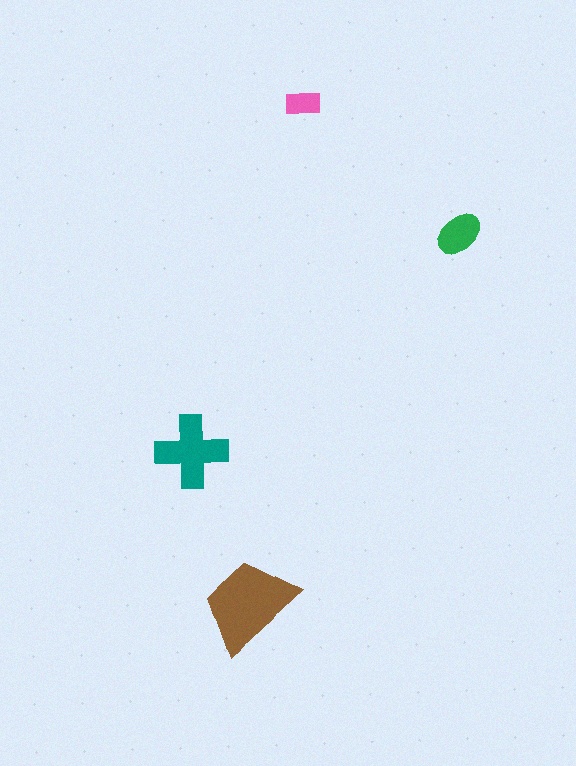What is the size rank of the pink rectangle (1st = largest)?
4th.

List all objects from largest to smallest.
The brown trapezoid, the teal cross, the green ellipse, the pink rectangle.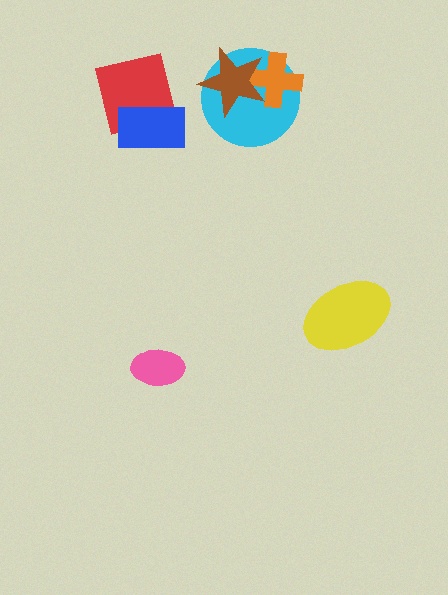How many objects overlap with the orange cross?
2 objects overlap with the orange cross.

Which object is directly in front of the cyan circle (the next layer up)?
The orange cross is directly in front of the cyan circle.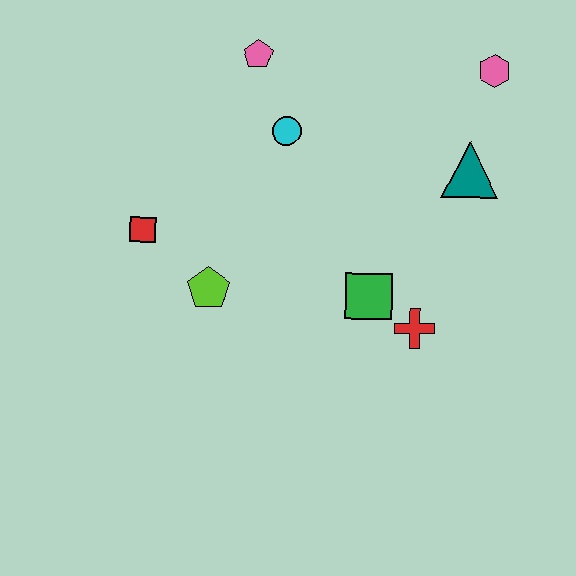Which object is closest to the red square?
The lime pentagon is closest to the red square.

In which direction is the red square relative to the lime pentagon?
The red square is to the left of the lime pentagon.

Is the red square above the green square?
Yes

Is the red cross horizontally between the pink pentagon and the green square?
No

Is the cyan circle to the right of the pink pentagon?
Yes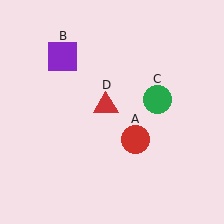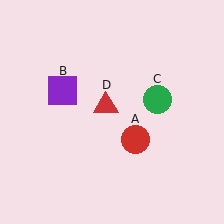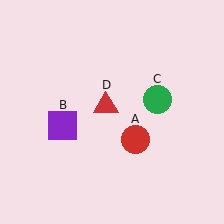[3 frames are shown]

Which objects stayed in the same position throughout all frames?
Red circle (object A) and green circle (object C) and red triangle (object D) remained stationary.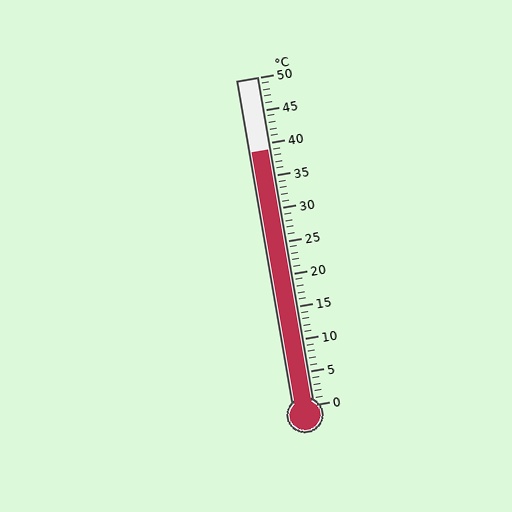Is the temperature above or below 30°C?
The temperature is above 30°C.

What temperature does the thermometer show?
The thermometer shows approximately 39°C.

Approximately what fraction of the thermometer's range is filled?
The thermometer is filled to approximately 80% of its range.